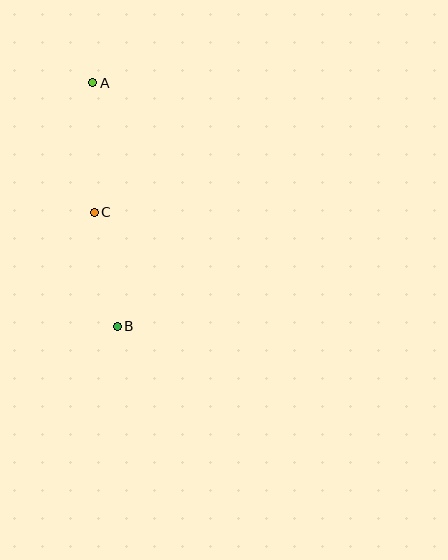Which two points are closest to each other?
Points B and C are closest to each other.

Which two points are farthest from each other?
Points A and B are farthest from each other.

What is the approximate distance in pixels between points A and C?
The distance between A and C is approximately 130 pixels.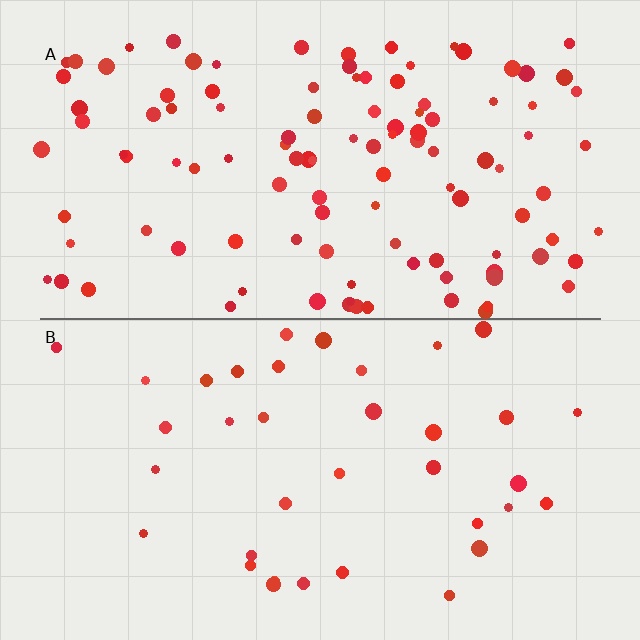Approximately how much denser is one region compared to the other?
Approximately 3.0× — region A over region B.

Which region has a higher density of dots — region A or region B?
A (the top).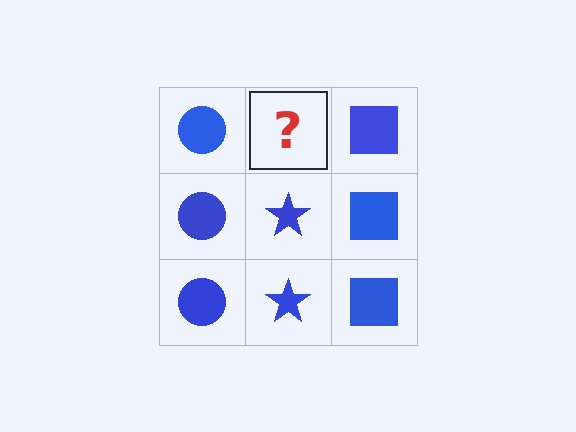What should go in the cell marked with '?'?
The missing cell should contain a blue star.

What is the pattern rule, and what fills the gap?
The rule is that each column has a consistent shape. The gap should be filled with a blue star.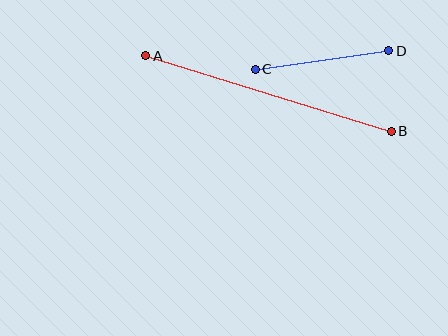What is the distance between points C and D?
The distance is approximately 135 pixels.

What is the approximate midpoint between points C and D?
The midpoint is at approximately (322, 60) pixels.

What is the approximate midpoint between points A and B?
The midpoint is at approximately (268, 94) pixels.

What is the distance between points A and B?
The distance is approximately 257 pixels.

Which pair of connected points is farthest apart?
Points A and B are farthest apart.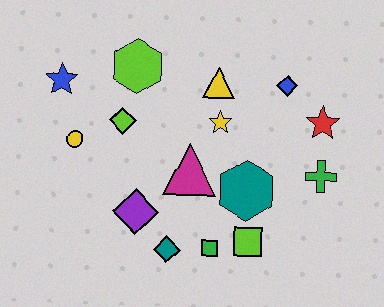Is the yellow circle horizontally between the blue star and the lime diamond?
Yes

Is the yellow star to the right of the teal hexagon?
No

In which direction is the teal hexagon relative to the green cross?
The teal hexagon is to the left of the green cross.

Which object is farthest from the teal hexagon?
The blue star is farthest from the teal hexagon.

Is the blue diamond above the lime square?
Yes